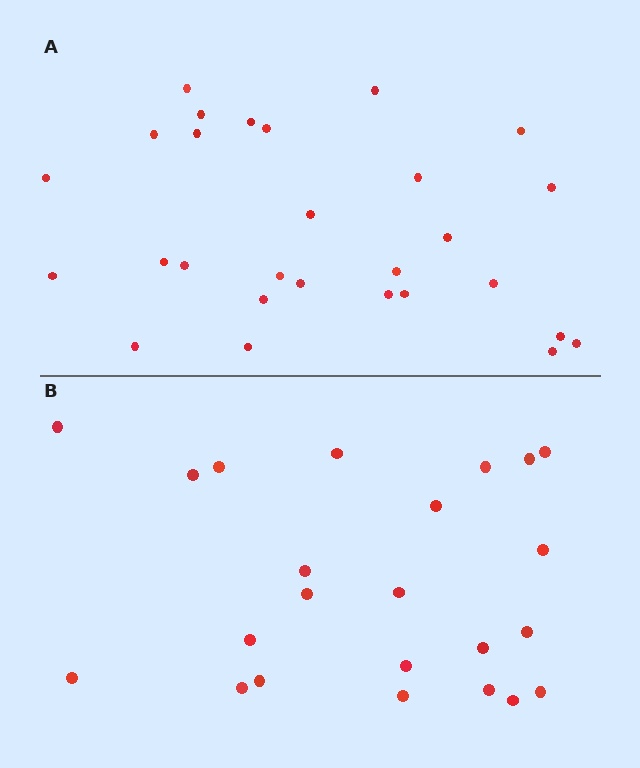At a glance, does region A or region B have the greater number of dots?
Region A (the top region) has more dots.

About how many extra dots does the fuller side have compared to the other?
Region A has about 5 more dots than region B.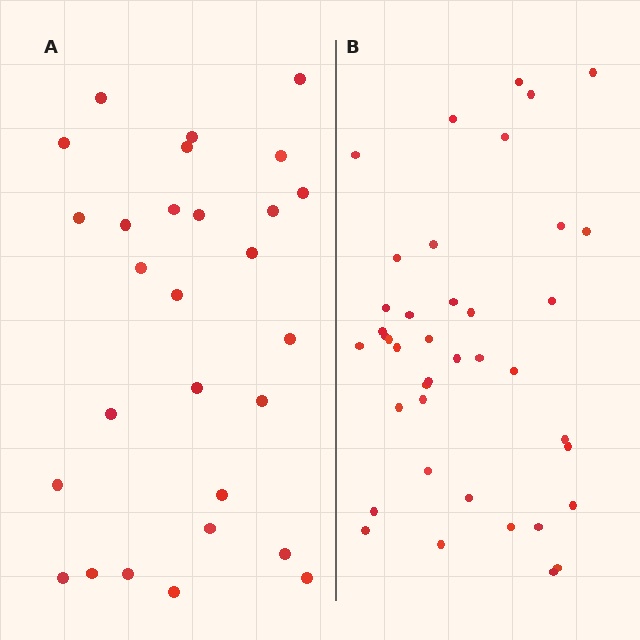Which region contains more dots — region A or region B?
Region B (the right region) has more dots.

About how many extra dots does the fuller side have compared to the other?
Region B has roughly 12 or so more dots than region A.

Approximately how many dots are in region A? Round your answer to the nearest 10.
About 30 dots. (The exact count is 28, which rounds to 30.)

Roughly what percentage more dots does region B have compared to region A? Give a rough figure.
About 45% more.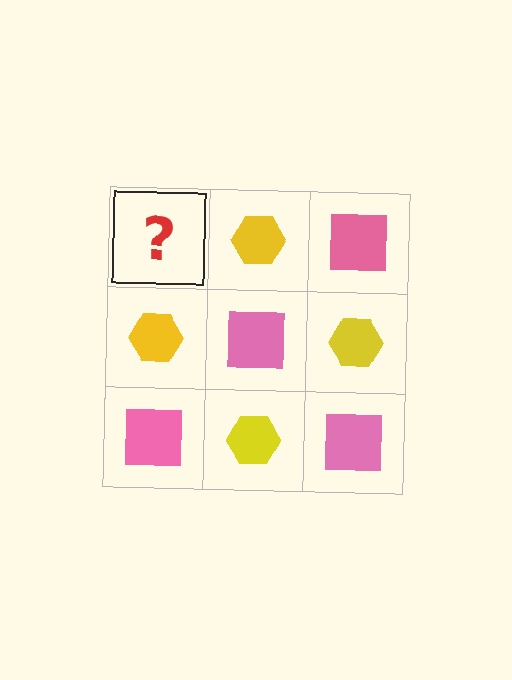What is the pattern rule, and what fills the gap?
The rule is that it alternates pink square and yellow hexagon in a checkerboard pattern. The gap should be filled with a pink square.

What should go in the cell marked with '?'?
The missing cell should contain a pink square.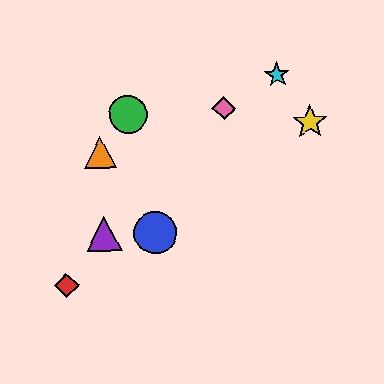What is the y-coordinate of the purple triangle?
The purple triangle is at y≈234.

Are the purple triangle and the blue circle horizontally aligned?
Yes, both are at y≈234.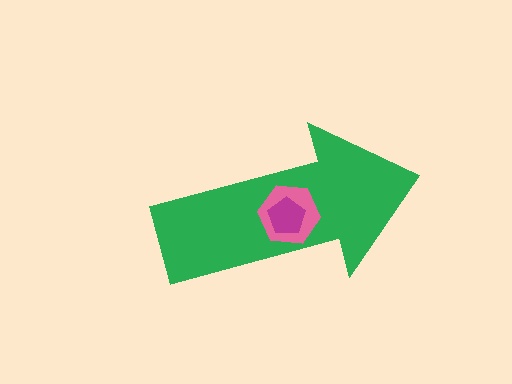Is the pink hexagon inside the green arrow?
Yes.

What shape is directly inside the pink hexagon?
The magenta pentagon.